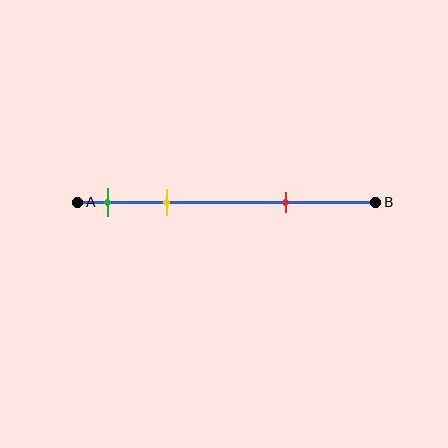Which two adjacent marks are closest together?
The green and yellow marks are the closest adjacent pair.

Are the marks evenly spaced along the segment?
No, the marks are not evenly spaced.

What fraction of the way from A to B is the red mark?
The red mark is approximately 70% (0.7) of the way from A to B.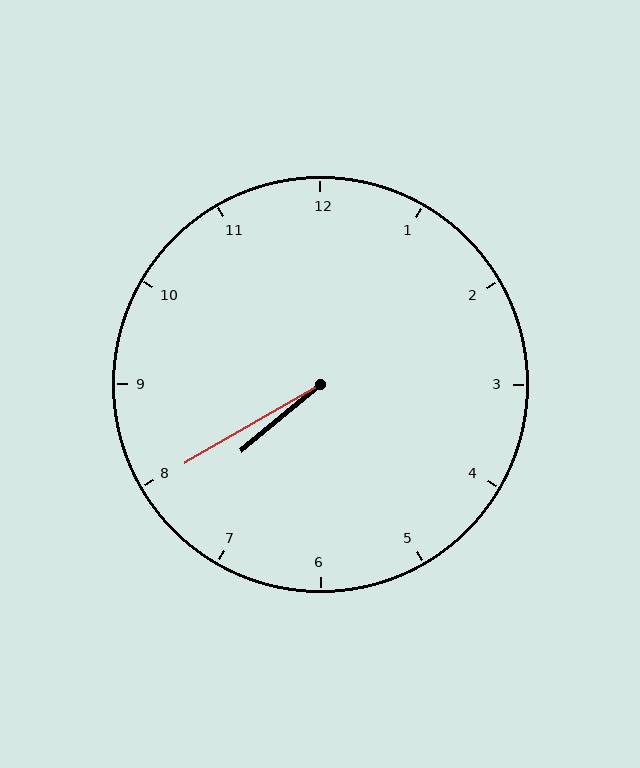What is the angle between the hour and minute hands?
Approximately 10 degrees.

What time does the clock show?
7:40.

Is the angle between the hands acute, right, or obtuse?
It is acute.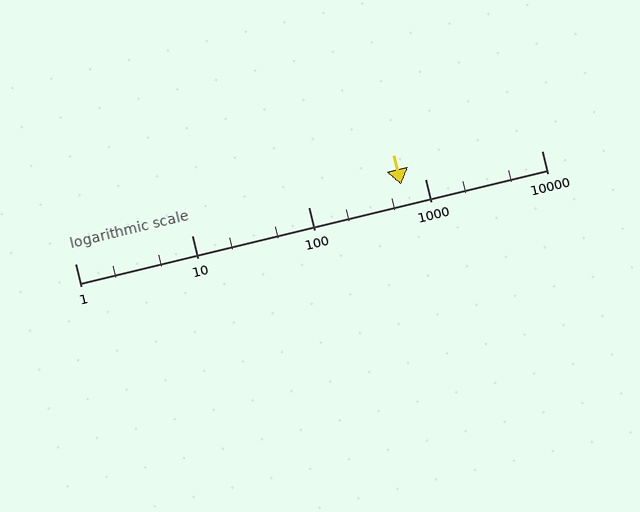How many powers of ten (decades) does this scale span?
The scale spans 4 decades, from 1 to 10000.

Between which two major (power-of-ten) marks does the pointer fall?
The pointer is between 100 and 1000.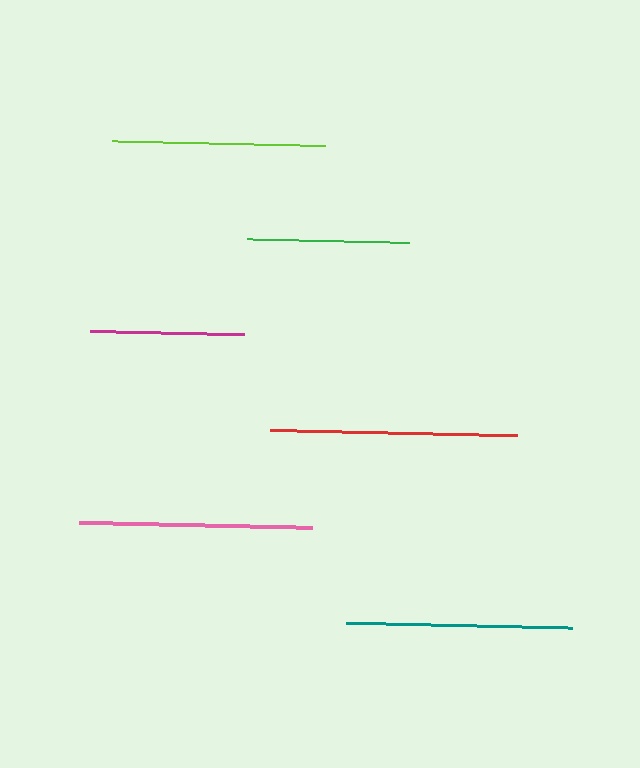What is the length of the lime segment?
The lime segment is approximately 213 pixels long.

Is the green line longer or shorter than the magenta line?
The green line is longer than the magenta line.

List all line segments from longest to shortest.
From longest to shortest: red, pink, teal, lime, green, magenta.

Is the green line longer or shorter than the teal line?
The teal line is longer than the green line.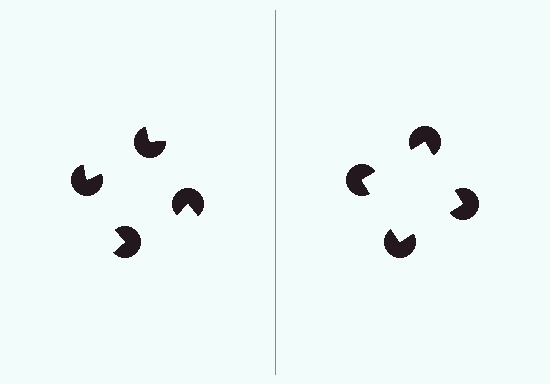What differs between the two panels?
The pac-man discs are positioned identically on both sides; only the wedge orientations differ. On the right they align to a square; on the left they are misaligned.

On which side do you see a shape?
An illusory square appears on the right side. On the left side the wedge cuts are rotated, so no coherent shape forms.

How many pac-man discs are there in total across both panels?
8 — 4 on each side.